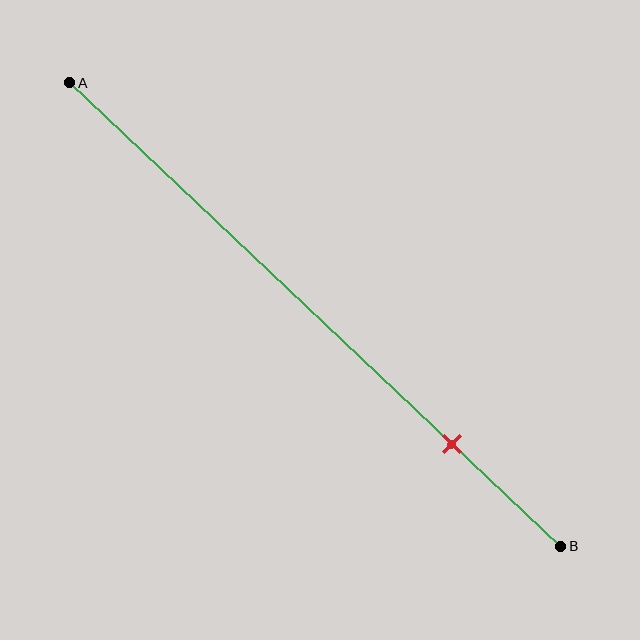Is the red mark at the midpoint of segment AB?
No, the mark is at about 80% from A, not at the 50% midpoint.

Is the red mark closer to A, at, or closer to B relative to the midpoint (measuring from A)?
The red mark is closer to point B than the midpoint of segment AB.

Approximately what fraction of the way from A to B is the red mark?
The red mark is approximately 80% of the way from A to B.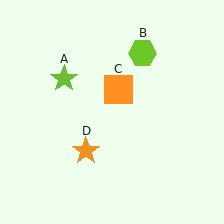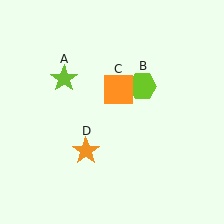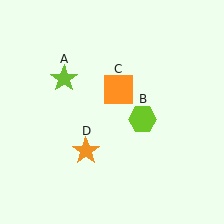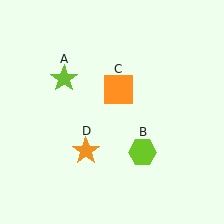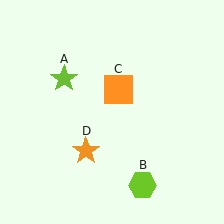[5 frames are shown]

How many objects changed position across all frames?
1 object changed position: lime hexagon (object B).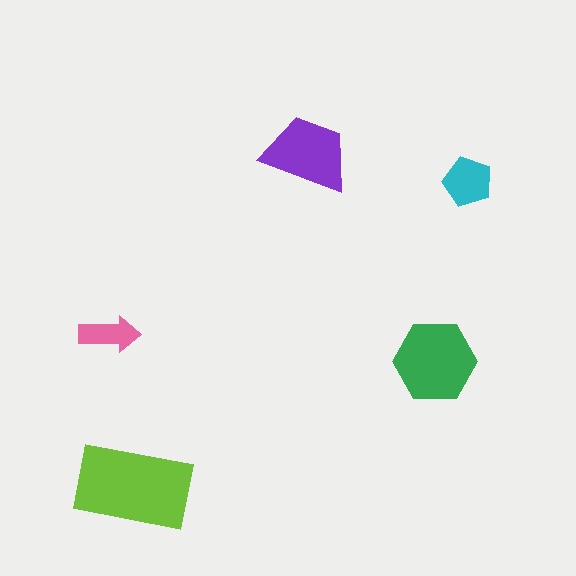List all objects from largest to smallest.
The lime rectangle, the green hexagon, the purple trapezoid, the cyan pentagon, the pink arrow.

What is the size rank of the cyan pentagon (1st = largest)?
4th.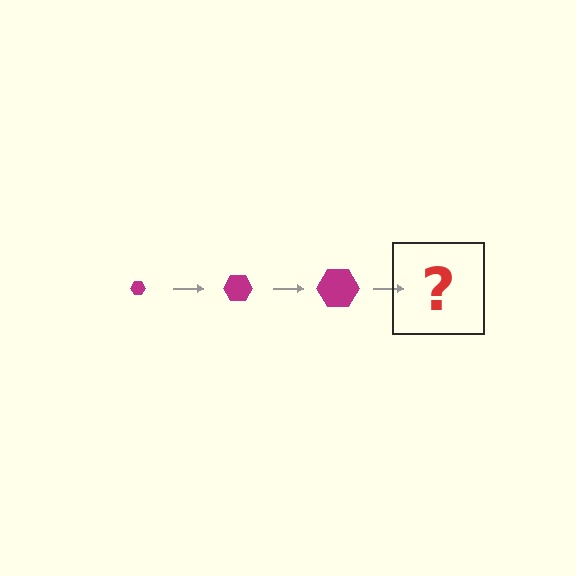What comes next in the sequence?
The next element should be a magenta hexagon, larger than the previous one.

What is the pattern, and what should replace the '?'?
The pattern is that the hexagon gets progressively larger each step. The '?' should be a magenta hexagon, larger than the previous one.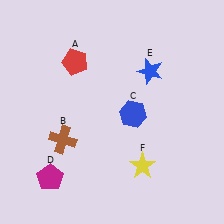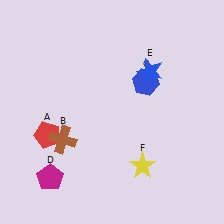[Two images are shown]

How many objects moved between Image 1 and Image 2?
2 objects moved between the two images.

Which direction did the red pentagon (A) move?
The red pentagon (A) moved down.